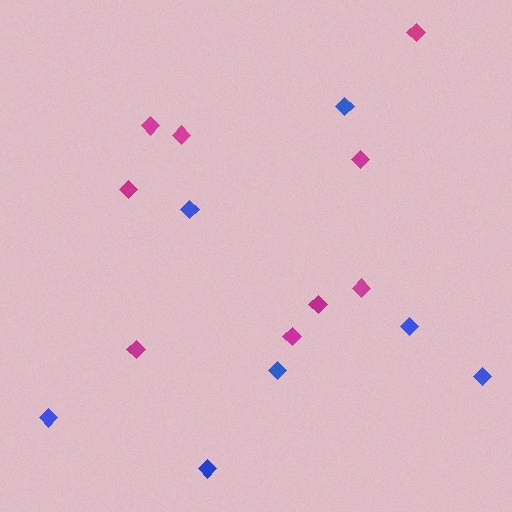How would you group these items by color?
There are 2 groups: one group of magenta diamonds (9) and one group of blue diamonds (7).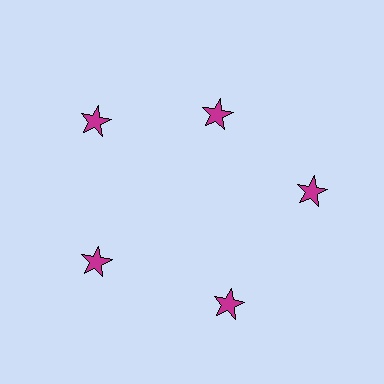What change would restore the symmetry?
The symmetry would be restored by moving it outward, back onto the ring so that all 5 stars sit at equal angles and equal distance from the center.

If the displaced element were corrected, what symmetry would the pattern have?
It would have 5-fold rotational symmetry — the pattern would map onto itself every 72 degrees.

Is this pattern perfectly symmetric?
No. The 5 magenta stars are arranged in a ring, but one element near the 1 o'clock position is pulled inward toward the center, breaking the 5-fold rotational symmetry.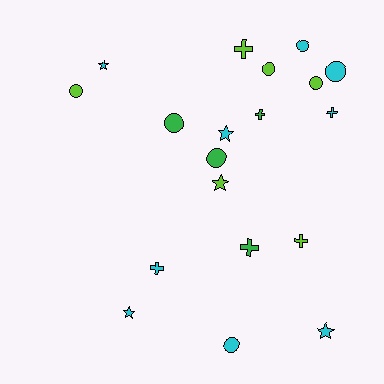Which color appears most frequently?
Cyan, with 9 objects.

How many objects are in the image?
There are 19 objects.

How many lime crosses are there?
There are 2 lime crosses.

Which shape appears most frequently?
Circle, with 8 objects.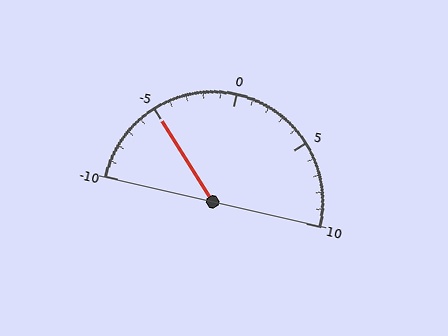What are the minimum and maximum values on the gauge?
The gauge ranges from -10 to 10.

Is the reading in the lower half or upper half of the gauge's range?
The reading is in the lower half of the range (-10 to 10).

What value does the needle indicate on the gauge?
The needle indicates approximately -5.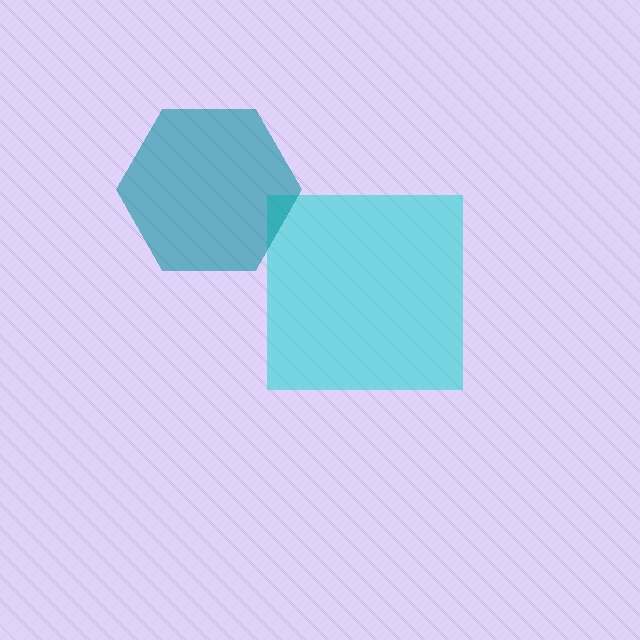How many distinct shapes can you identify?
There are 2 distinct shapes: a cyan square, a teal hexagon.